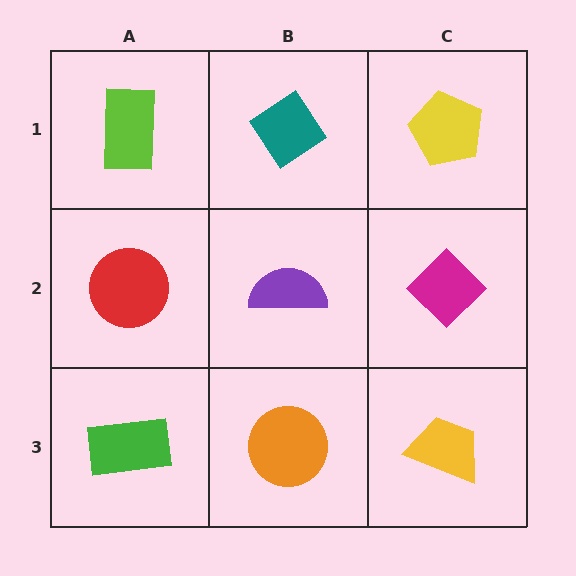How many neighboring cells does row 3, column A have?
2.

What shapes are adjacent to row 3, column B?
A purple semicircle (row 2, column B), a green rectangle (row 3, column A), a yellow trapezoid (row 3, column C).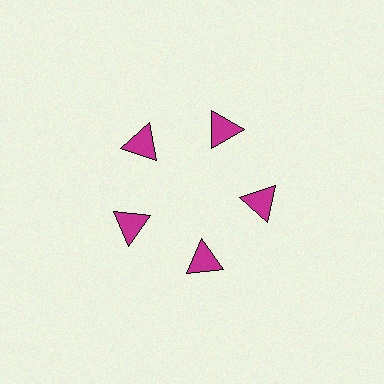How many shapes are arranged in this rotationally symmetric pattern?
There are 5 shapes, arranged in 5 groups of 1.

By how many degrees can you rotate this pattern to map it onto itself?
The pattern maps onto itself every 72 degrees of rotation.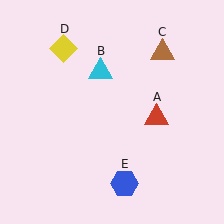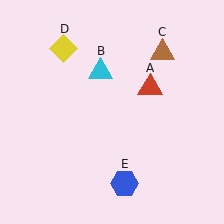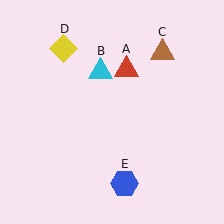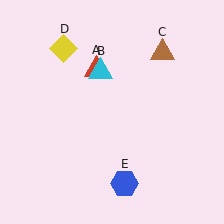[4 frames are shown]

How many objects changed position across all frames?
1 object changed position: red triangle (object A).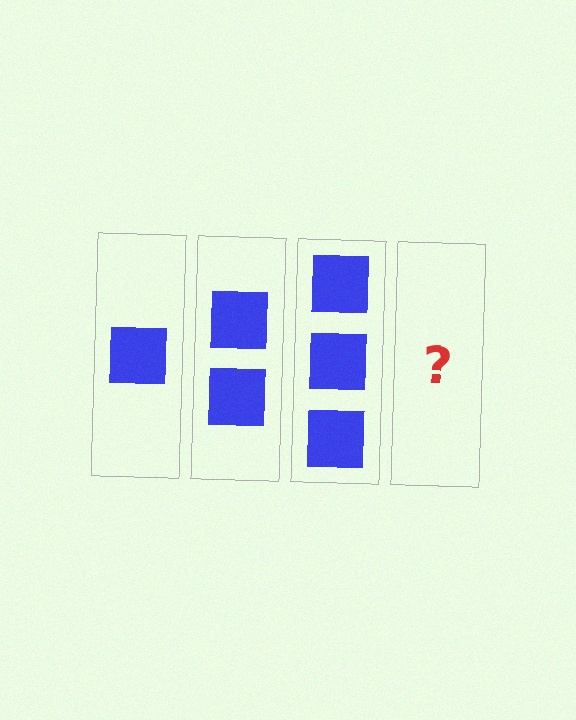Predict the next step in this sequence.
The next step is 4 squares.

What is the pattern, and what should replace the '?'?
The pattern is that each step adds one more square. The '?' should be 4 squares.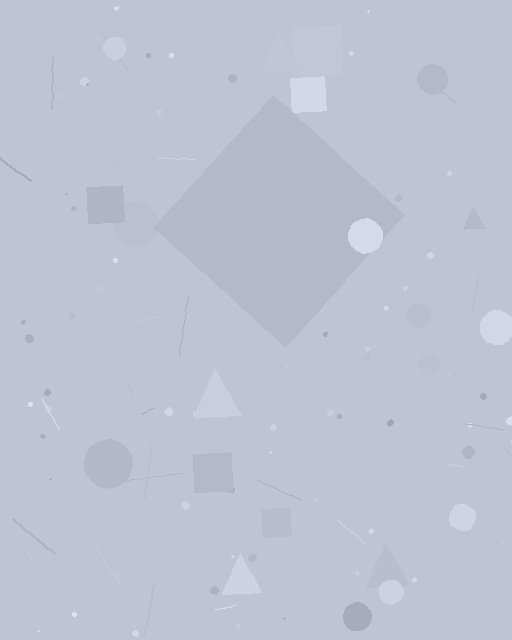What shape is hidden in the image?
A diamond is hidden in the image.